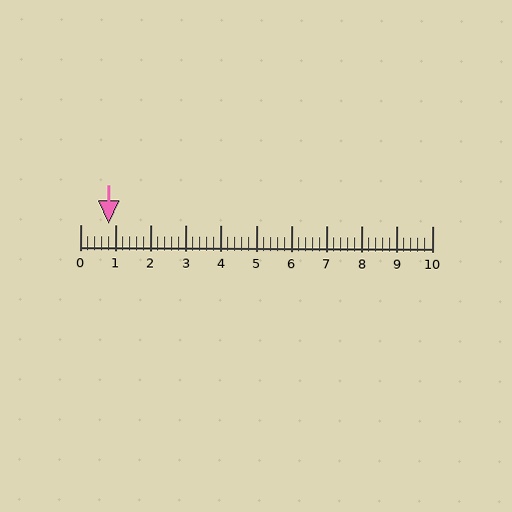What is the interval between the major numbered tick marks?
The major tick marks are spaced 1 units apart.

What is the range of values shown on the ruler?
The ruler shows values from 0 to 10.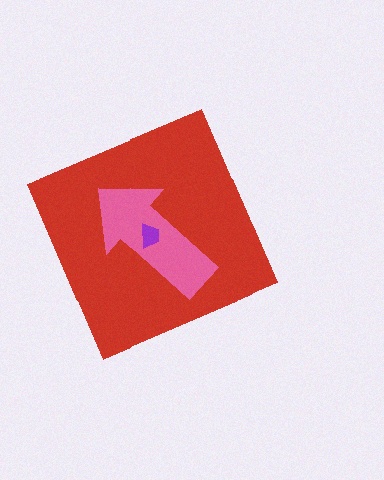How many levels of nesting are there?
3.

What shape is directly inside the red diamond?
The pink arrow.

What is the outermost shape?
The red diamond.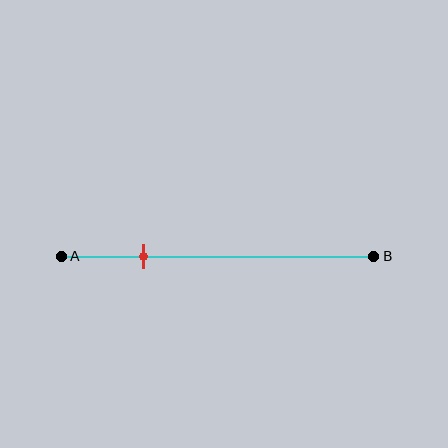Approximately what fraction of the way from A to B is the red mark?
The red mark is approximately 25% of the way from A to B.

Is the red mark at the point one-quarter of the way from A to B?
Yes, the mark is approximately at the one-quarter point.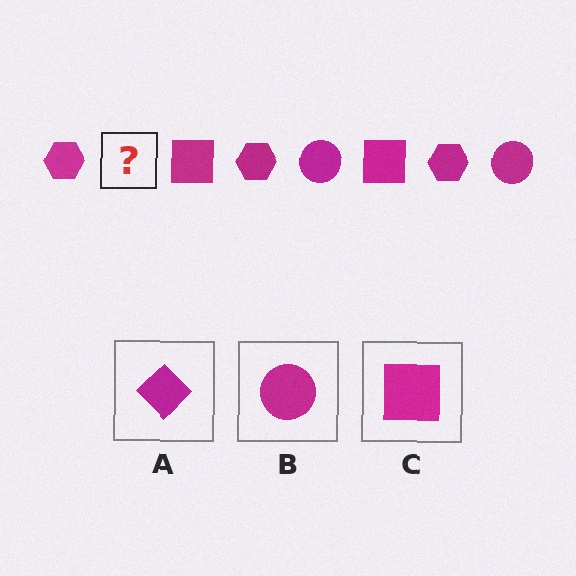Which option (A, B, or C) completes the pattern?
B.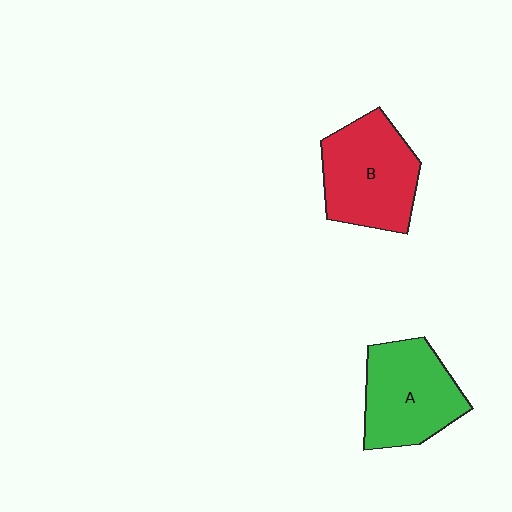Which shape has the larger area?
Shape B (red).